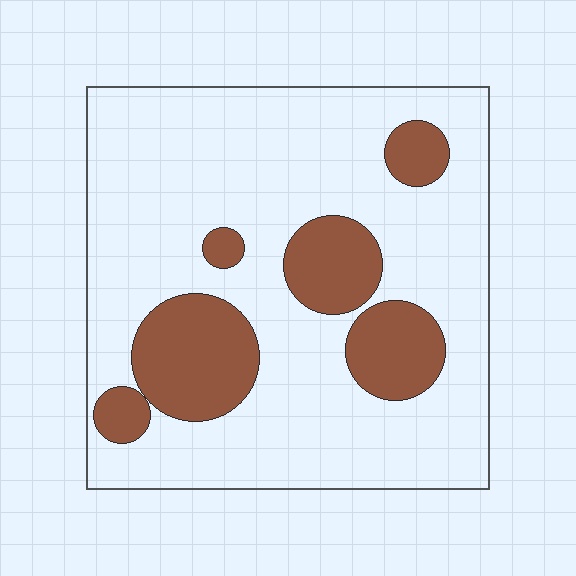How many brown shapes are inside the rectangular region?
6.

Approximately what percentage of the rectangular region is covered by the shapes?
Approximately 20%.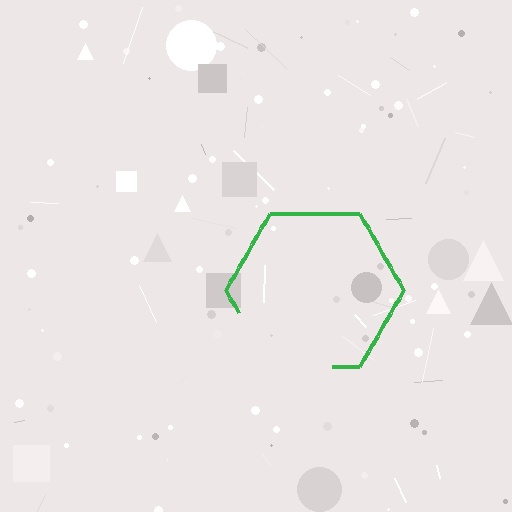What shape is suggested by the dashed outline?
The dashed outline suggests a hexagon.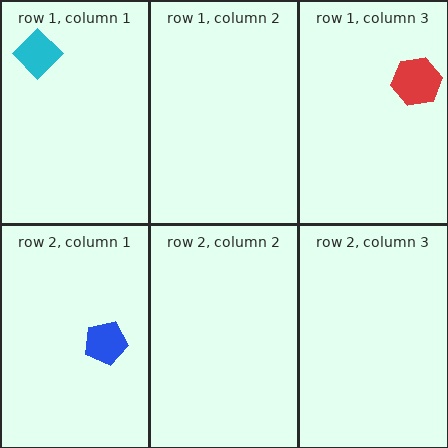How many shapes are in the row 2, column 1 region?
1.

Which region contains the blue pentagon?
The row 2, column 1 region.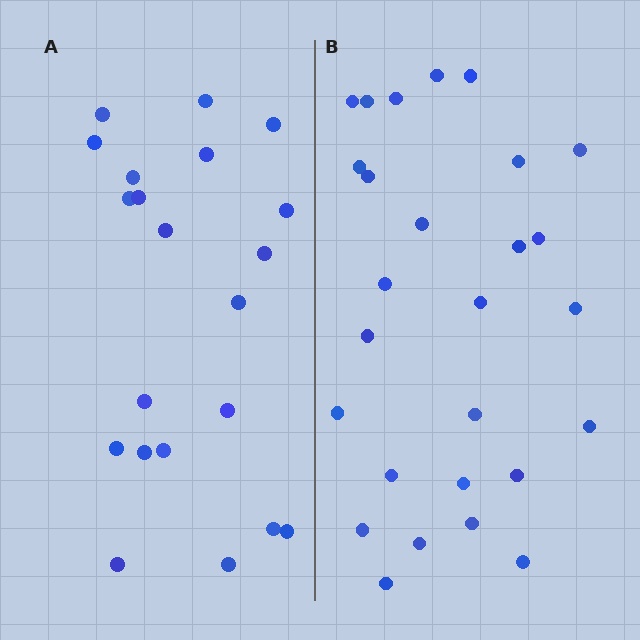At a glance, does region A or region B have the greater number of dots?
Region B (the right region) has more dots.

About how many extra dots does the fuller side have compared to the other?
Region B has about 6 more dots than region A.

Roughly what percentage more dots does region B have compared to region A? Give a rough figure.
About 30% more.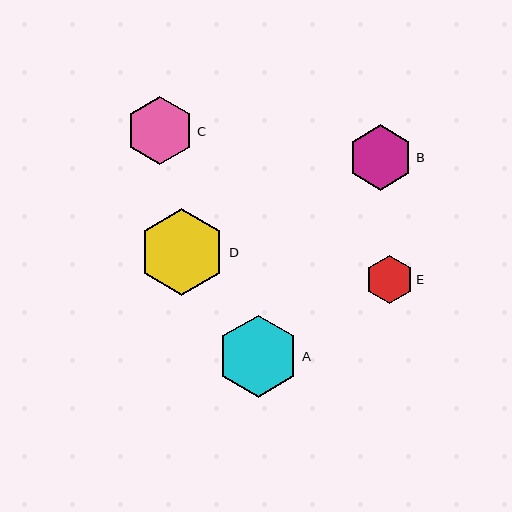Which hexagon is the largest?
Hexagon D is the largest with a size of approximately 87 pixels.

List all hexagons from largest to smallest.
From largest to smallest: D, A, C, B, E.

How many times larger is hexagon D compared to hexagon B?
Hexagon D is approximately 1.3 times the size of hexagon B.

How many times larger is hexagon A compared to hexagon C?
Hexagon A is approximately 1.2 times the size of hexagon C.